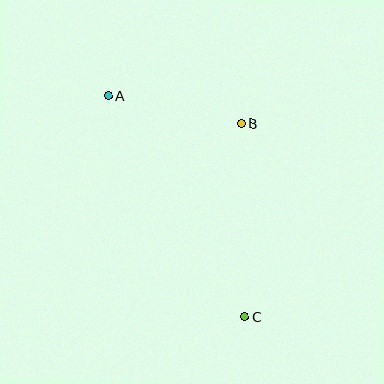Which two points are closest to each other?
Points A and B are closest to each other.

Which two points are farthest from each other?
Points A and C are farthest from each other.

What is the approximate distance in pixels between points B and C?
The distance between B and C is approximately 193 pixels.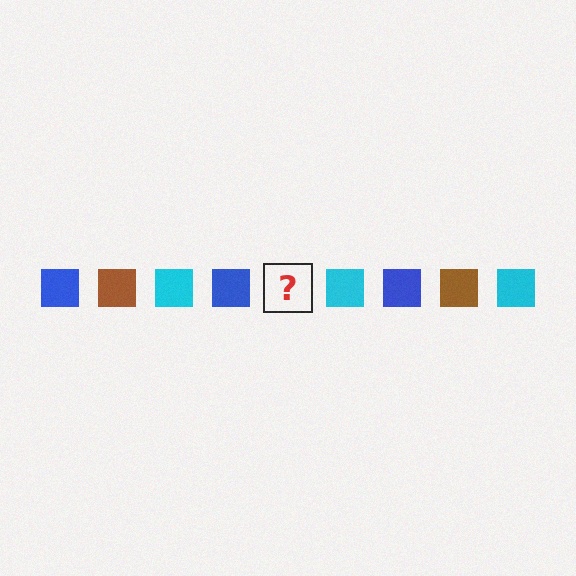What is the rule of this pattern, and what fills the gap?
The rule is that the pattern cycles through blue, brown, cyan squares. The gap should be filled with a brown square.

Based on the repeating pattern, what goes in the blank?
The blank should be a brown square.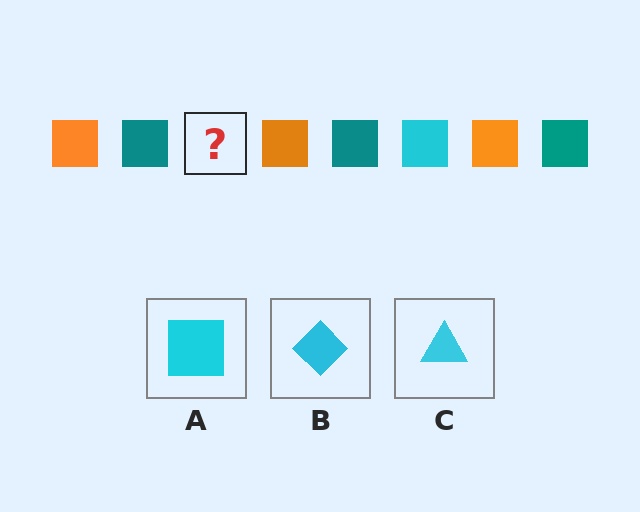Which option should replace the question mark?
Option A.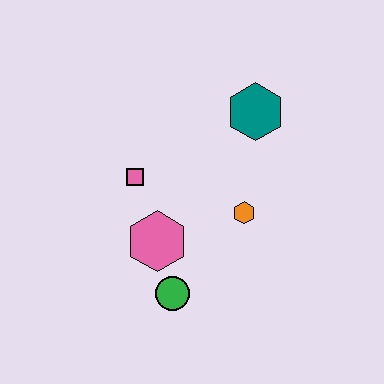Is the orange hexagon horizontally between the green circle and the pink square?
No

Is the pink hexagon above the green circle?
Yes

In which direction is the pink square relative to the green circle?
The pink square is above the green circle.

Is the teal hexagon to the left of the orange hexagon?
No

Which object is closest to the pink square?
The pink hexagon is closest to the pink square.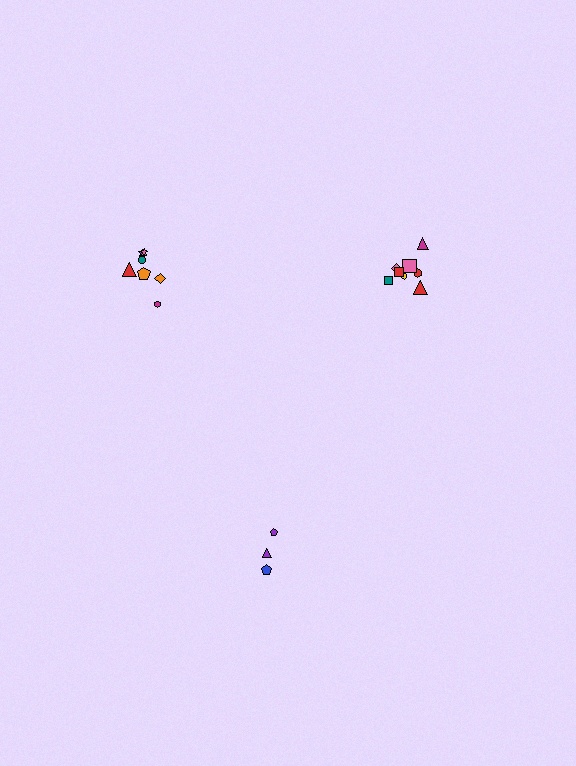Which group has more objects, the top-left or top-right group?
The top-right group.